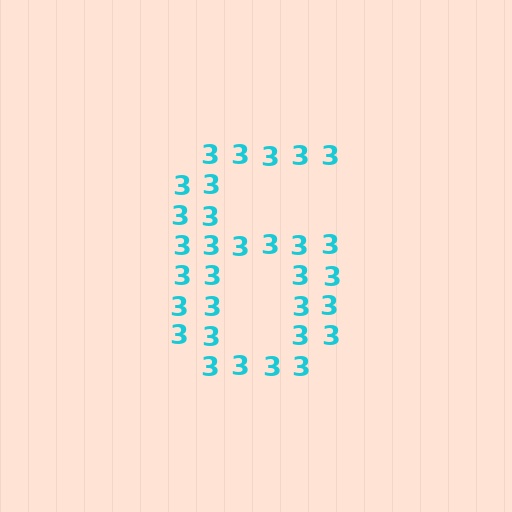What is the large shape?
The large shape is the digit 6.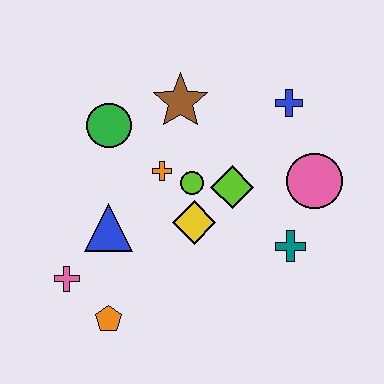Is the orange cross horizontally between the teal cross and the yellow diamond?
No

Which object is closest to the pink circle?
The teal cross is closest to the pink circle.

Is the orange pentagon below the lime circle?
Yes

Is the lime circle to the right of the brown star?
Yes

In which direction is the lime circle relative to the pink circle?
The lime circle is to the left of the pink circle.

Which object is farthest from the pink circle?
The pink cross is farthest from the pink circle.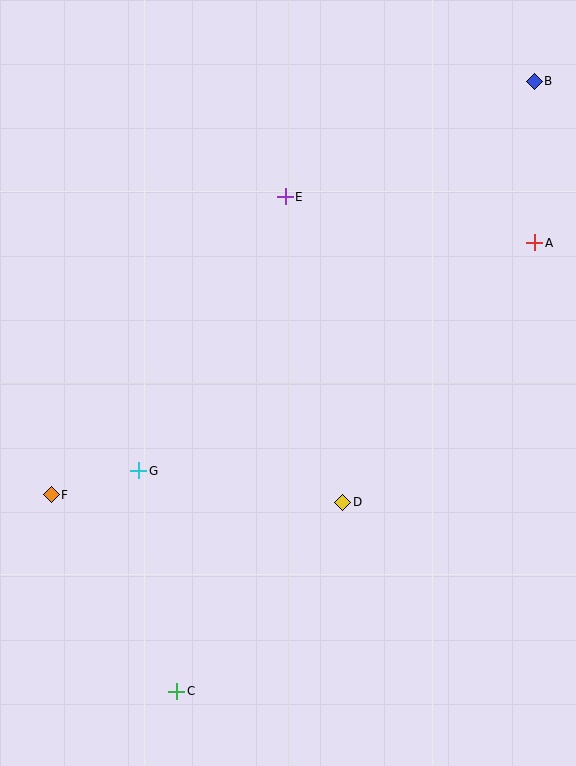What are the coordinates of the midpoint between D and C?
The midpoint between D and C is at (260, 597).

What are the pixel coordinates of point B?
Point B is at (534, 81).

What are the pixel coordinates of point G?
Point G is at (138, 471).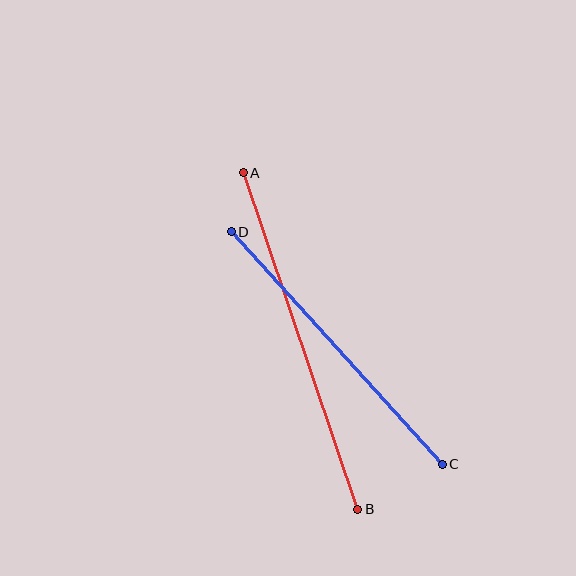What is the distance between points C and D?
The distance is approximately 314 pixels.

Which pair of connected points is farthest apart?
Points A and B are farthest apart.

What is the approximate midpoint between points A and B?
The midpoint is at approximately (301, 341) pixels.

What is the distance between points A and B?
The distance is approximately 355 pixels.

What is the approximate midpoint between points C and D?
The midpoint is at approximately (337, 348) pixels.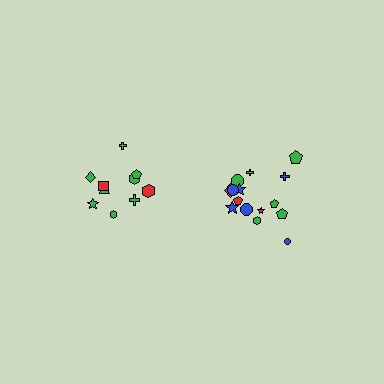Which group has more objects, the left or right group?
The right group.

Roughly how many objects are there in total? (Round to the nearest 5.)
Roughly 25 objects in total.